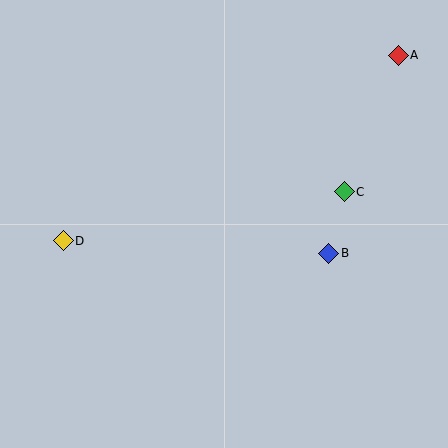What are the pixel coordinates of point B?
Point B is at (329, 253).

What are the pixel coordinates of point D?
Point D is at (63, 241).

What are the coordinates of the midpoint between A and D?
The midpoint between A and D is at (231, 148).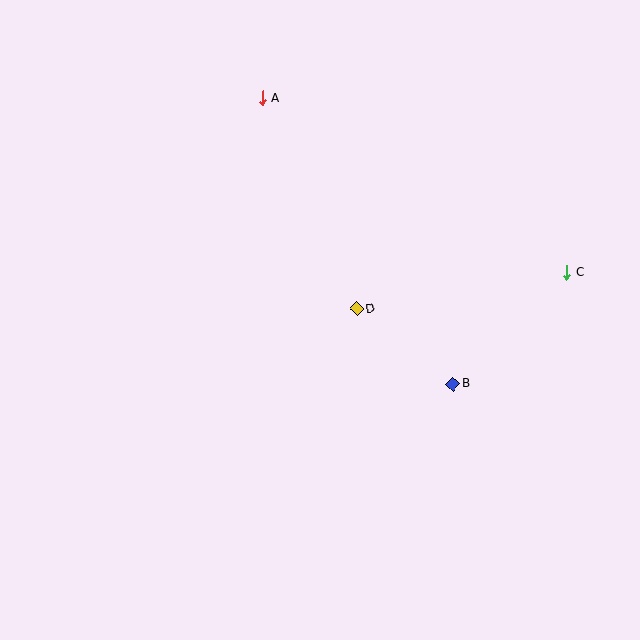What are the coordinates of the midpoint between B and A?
The midpoint between B and A is at (358, 241).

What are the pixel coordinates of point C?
Point C is at (567, 273).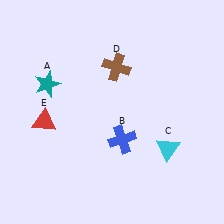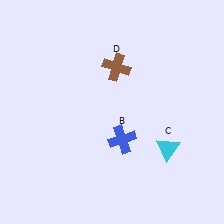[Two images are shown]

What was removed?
The teal star (A), the red triangle (E) were removed in Image 2.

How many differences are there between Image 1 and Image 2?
There are 2 differences between the two images.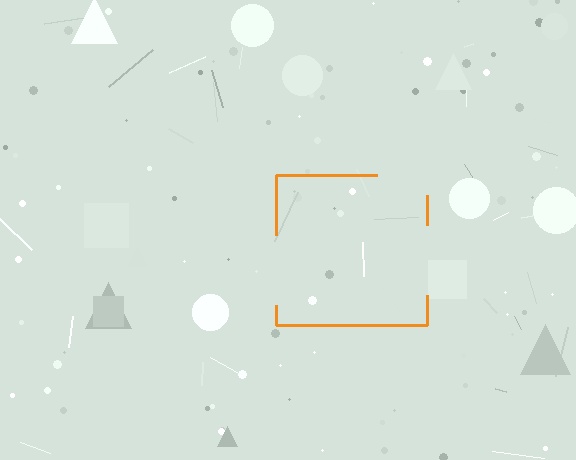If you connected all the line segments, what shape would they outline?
They would outline a square.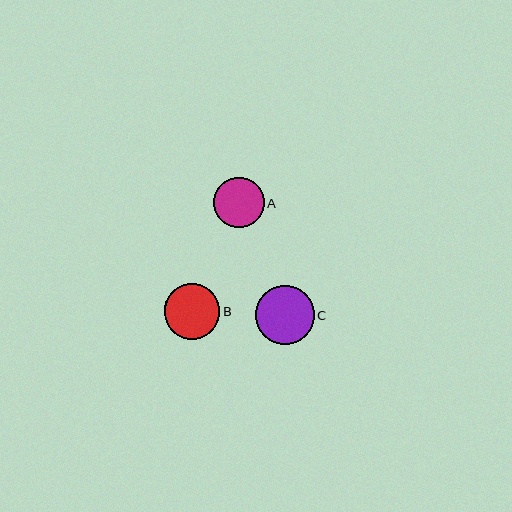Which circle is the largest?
Circle C is the largest with a size of approximately 59 pixels.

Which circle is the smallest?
Circle A is the smallest with a size of approximately 51 pixels.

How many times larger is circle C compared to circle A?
Circle C is approximately 1.2 times the size of circle A.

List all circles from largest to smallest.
From largest to smallest: C, B, A.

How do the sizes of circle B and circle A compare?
Circle B and circle A are approximately the same size.